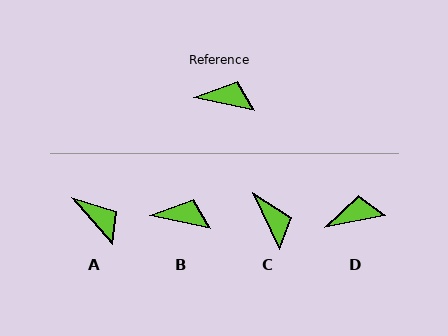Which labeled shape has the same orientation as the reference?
B.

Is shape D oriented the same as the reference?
No, it is off by about 23 degrees.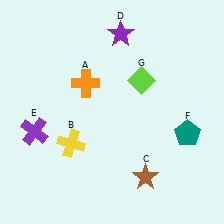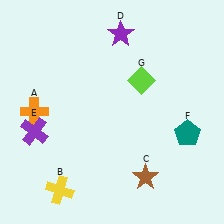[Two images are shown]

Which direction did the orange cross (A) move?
The orange cross (A) moved left.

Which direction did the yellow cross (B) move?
The yellow cross (B) moved down.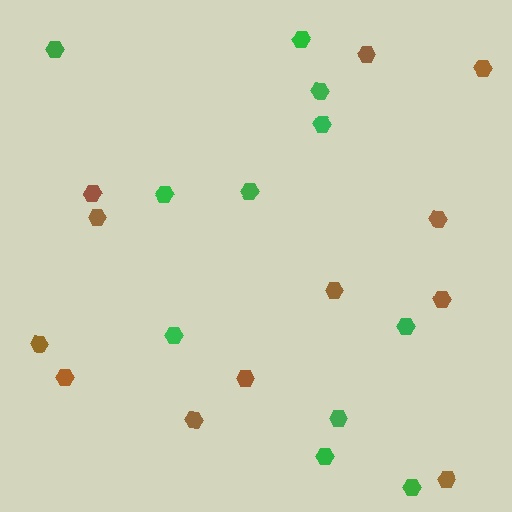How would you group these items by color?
There are 2 groups: one group of brown hexagons (12) and one group of green hexagons (11).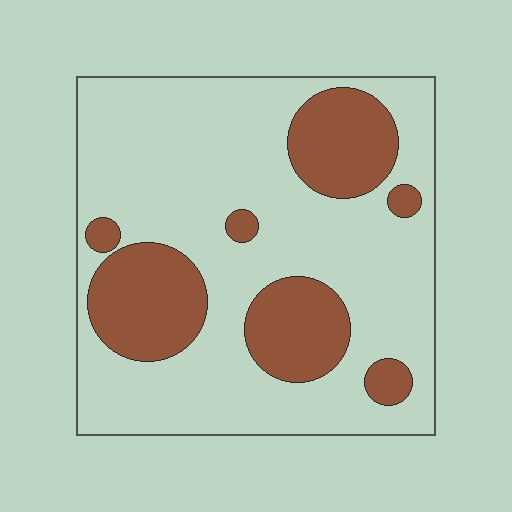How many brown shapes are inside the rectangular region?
7.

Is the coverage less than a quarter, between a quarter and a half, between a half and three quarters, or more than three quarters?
Between a quarter and a half.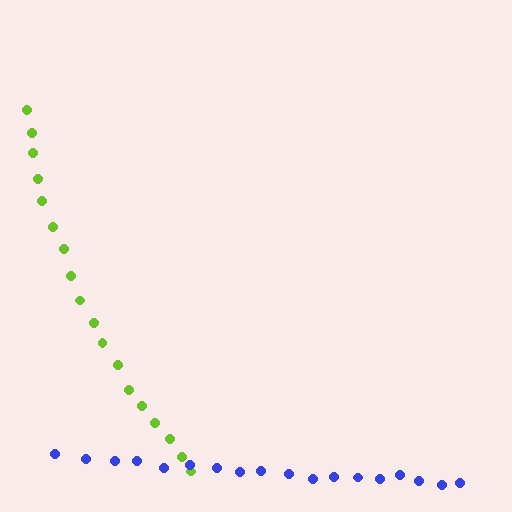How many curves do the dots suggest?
There are 2 distinct paths.